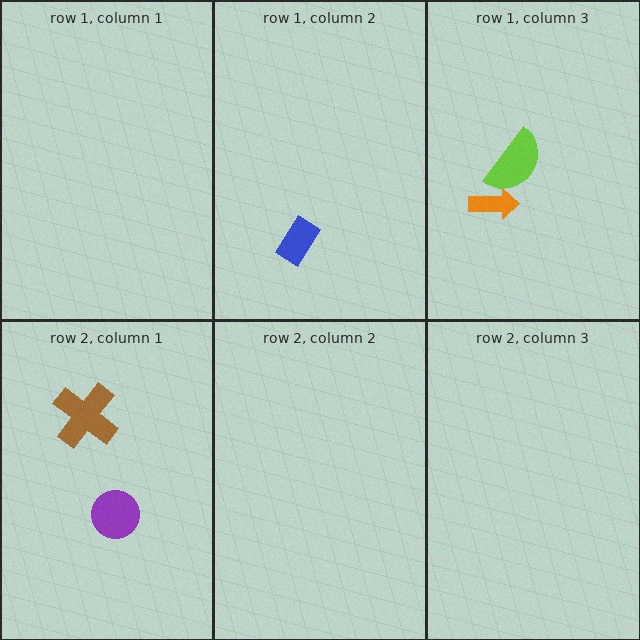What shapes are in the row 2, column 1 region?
The brown cross, the purple circle.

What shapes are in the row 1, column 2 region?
The blue rectangle.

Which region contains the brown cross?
The row 2, column 1 region.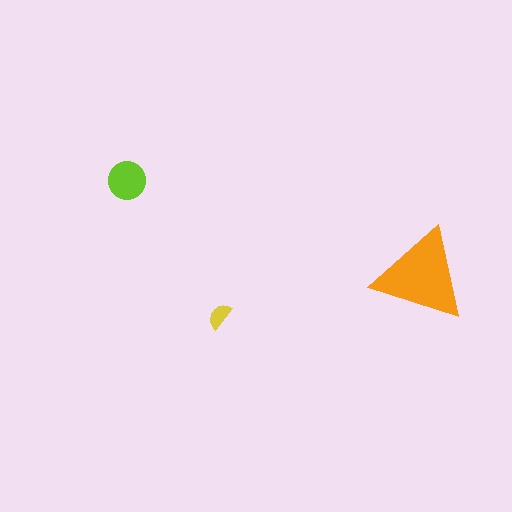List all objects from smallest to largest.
The yellow semicircle, the lime circle, the orange triangle.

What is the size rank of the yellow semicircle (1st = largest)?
3rd.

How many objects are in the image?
There are 3 objects in the image.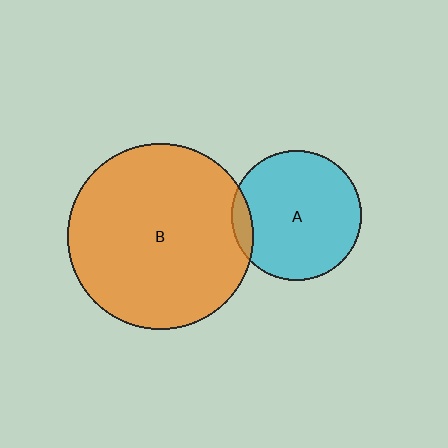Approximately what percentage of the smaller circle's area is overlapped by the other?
Approximately 10%.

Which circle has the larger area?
Circle B (orange).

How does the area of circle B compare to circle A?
Approximately 2.0 times.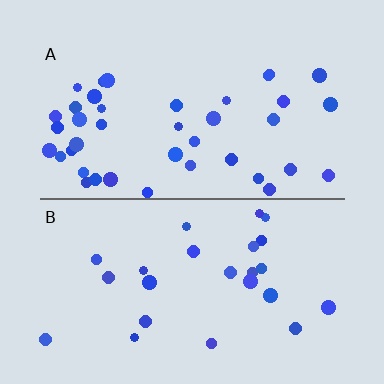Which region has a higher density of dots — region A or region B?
A (the top).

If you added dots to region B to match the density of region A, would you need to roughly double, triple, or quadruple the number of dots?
Approximately double.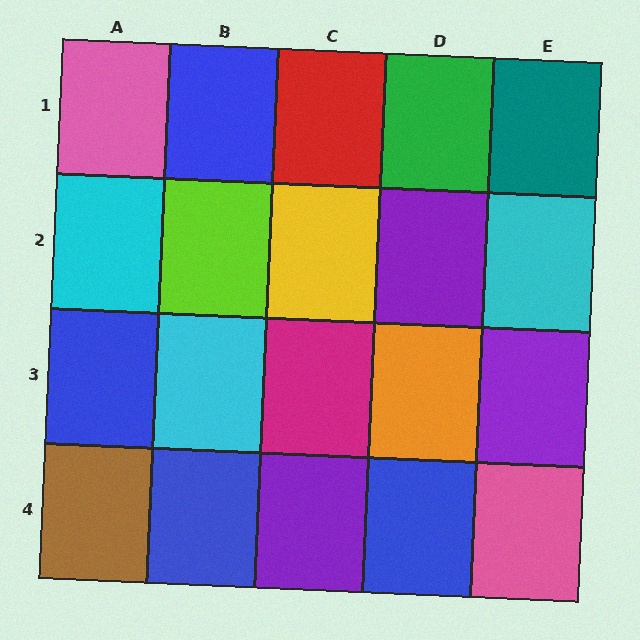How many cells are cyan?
3 cells are cyan.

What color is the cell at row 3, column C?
Magenta.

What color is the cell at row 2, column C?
Yellow.